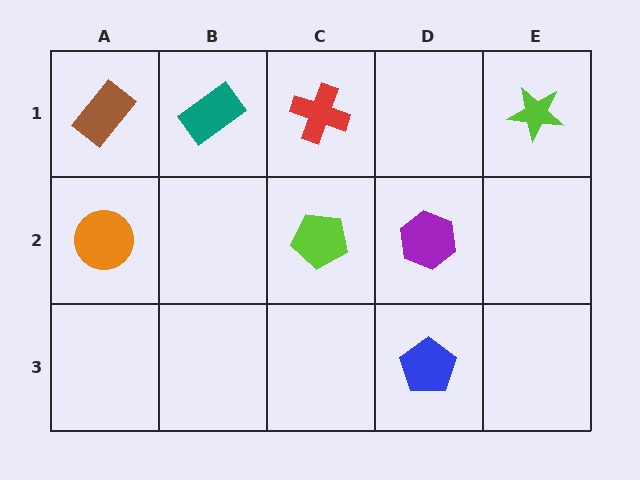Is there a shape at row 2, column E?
No, that cell is empty.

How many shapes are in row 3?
1 shape.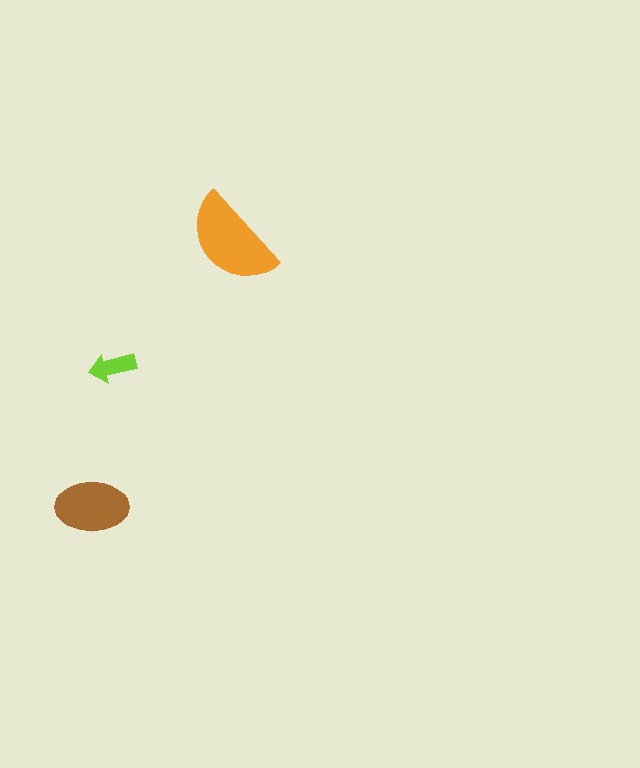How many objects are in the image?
There are 3 objects in the image.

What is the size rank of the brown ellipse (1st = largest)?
2nd.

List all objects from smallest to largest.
The lime arrow, the brown ellipse, the orange semicircle.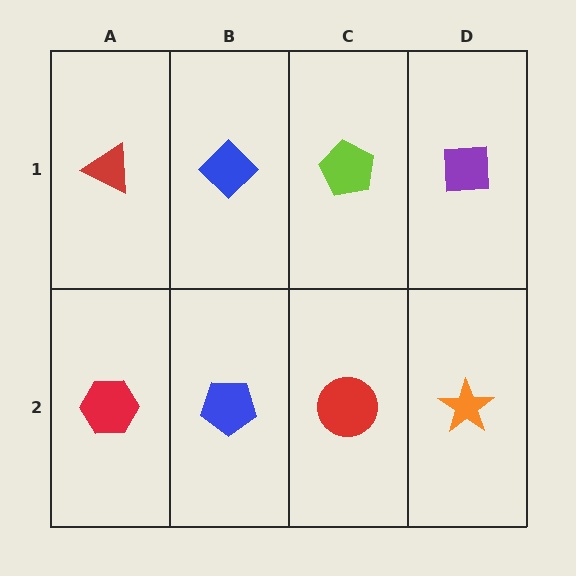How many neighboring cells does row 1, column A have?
2.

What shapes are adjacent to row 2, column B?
A blue diamond (row 1, column B), a red hexagon (row 2, column A), a red circle (row 2, column C).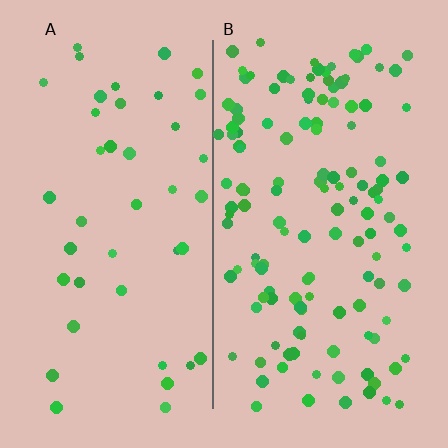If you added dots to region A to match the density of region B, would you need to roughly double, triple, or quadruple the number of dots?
Approximately triple.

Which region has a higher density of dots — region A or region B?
B (the right).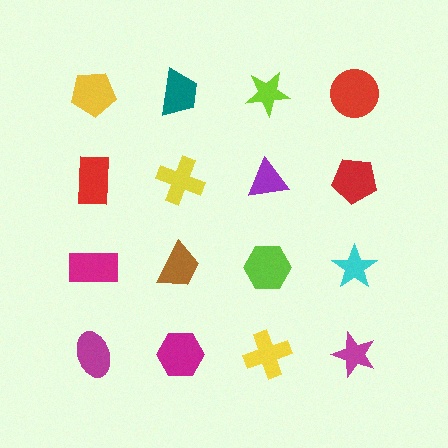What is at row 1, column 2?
A teal trapezoid.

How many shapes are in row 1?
4 shapes.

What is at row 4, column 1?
A magenta ellipse.